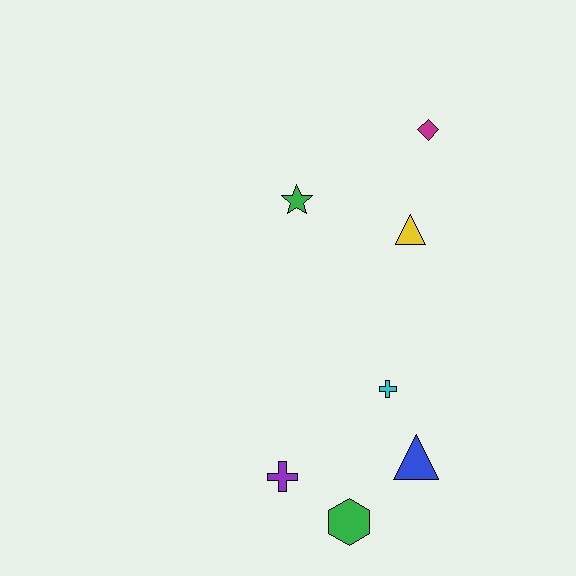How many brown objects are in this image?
There are no brown objects.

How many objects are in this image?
There are 7 objects.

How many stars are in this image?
There is 1 star.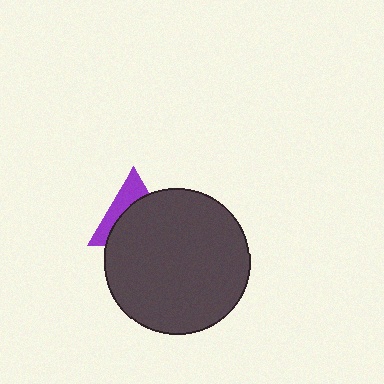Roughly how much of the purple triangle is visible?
A small part of it is visible (roughly 37%).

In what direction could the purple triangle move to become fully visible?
The purple triangle could move up. That would shift it out from behind the dark gray circle entirely.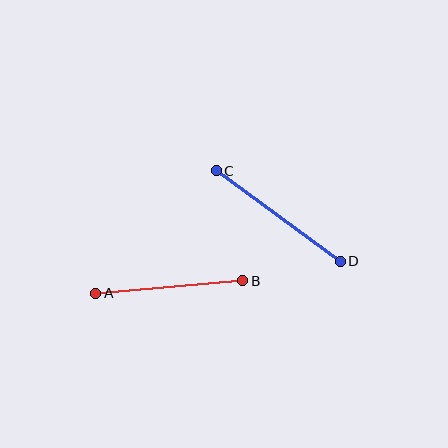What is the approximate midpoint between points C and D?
The midpoint is at approximately (278, 216) pixels.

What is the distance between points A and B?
The distance is approximately 147 pixels.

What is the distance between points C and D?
The distance is approximately 154 pixels.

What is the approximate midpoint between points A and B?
The midpoint is at approximately (169, 287) pixels.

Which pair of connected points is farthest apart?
Points C and D are farthest apart.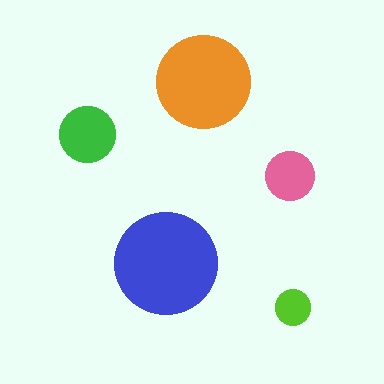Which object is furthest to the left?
The green circle is leftmost.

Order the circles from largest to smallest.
the blue one, the orange one, the green one, the pink one, the lime one.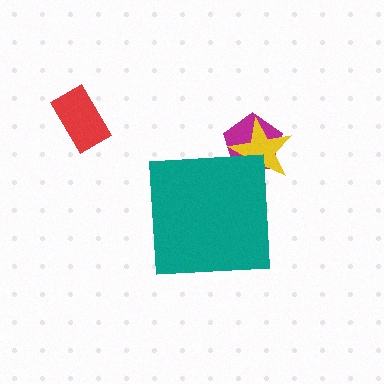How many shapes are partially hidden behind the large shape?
2 shapes are partially hidden.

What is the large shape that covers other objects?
A teal square.